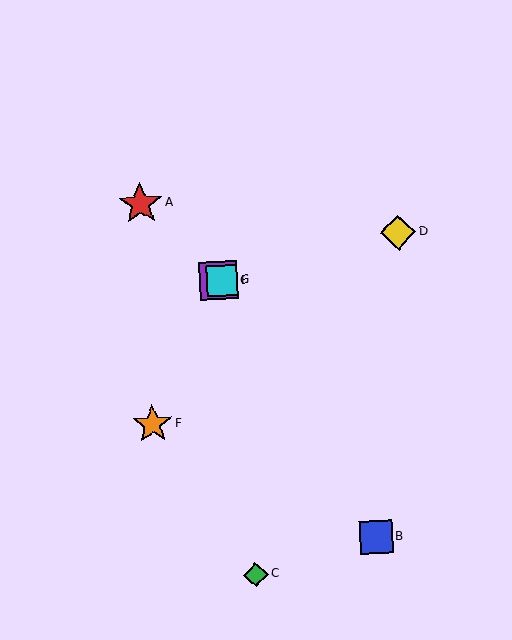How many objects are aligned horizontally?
2 objects (E, G) are aligned horizontally.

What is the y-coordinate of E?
Object E is at y≈280.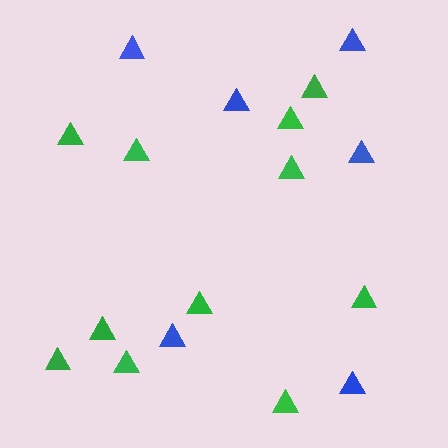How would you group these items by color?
There are 2 groups: one group of green triangles (11) and one group of blue triangles (6).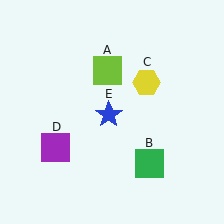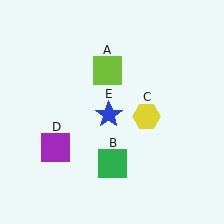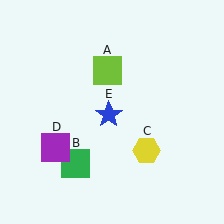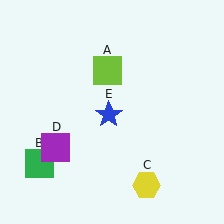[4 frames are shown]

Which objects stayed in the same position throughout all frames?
Lime square (object A) and purple square (object D) and blue star (object E) remained stationary.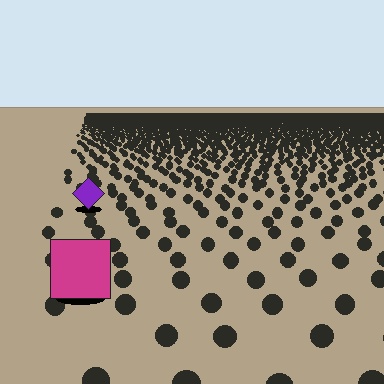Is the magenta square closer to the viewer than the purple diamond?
Yes. The magenta square is closer — you can tell from the texture gradient: the ground texture is coarser near it.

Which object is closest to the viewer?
The magenta square is closest. The texture marks near it are larger and more spread out.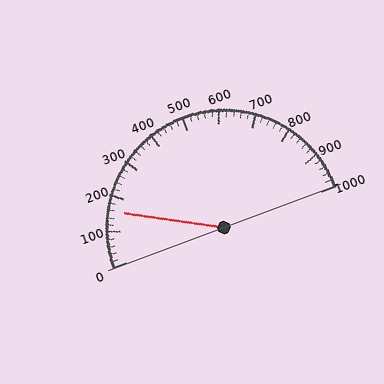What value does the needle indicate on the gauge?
The needle indicates approximately 160.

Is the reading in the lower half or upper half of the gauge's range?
The reading is in the lower half of the range (0 to 1000).